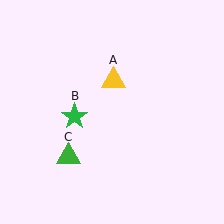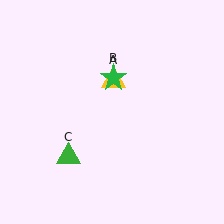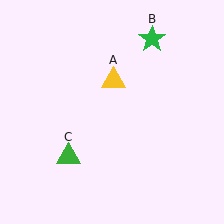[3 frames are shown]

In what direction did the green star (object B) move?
The green star (object B) moved up and to the right.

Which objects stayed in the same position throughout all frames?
Yellow triangle (object A) and green triangle (object C) remained stationary.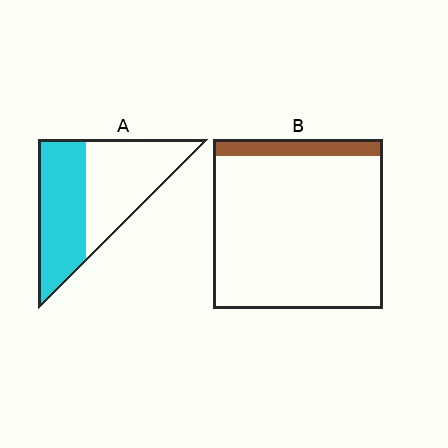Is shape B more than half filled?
No.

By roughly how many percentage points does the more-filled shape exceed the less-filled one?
By roughly 40 percentage points (A over B).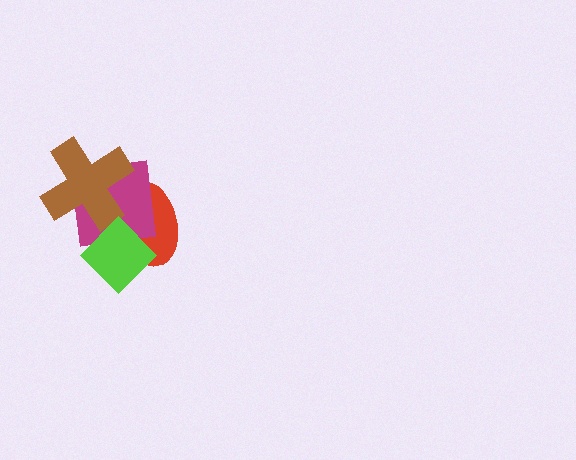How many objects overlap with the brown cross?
2 objects overlap with the brown cross.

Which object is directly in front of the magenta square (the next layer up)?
The brown cross is directly in front of the magenta square.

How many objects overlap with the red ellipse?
3 objects overlap with the red ellipse.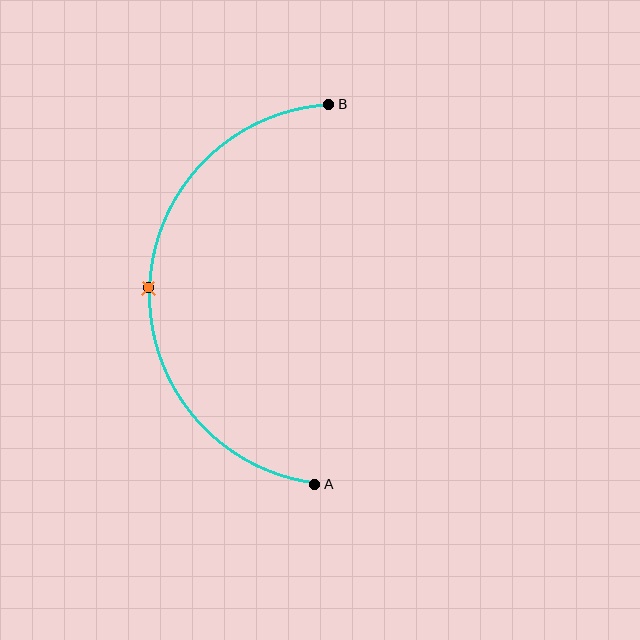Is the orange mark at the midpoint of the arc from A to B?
Yes. The orange mark lies on the arc at equal arc-length from both A and B — it is the arc midpoint.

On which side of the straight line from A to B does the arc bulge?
The arc bulges to the left of the straight line connecting A and B.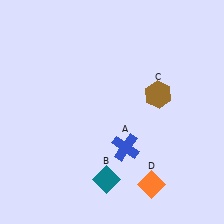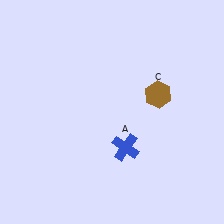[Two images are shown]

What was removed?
The teal diamond (B), the orange diamond (D) were removed in Image 2.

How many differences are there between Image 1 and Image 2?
There are 2 differences between the two images.